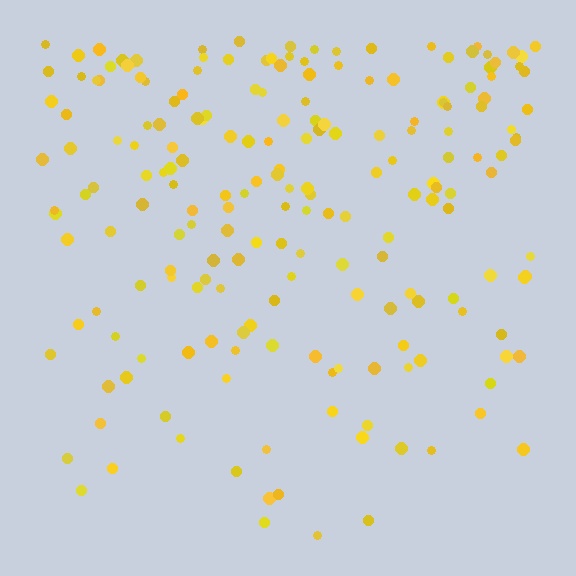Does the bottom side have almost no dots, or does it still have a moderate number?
Still a moderate number, just noticeably fewer than the top.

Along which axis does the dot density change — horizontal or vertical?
Vertical.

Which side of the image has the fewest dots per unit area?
The bottom.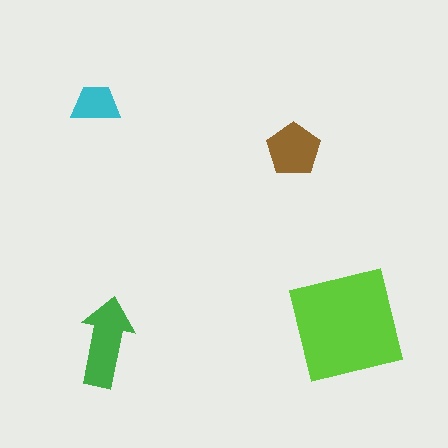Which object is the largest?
The lime square.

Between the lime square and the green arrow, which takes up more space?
The lime square.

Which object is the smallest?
The cyan trapezoid.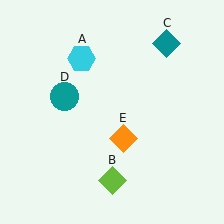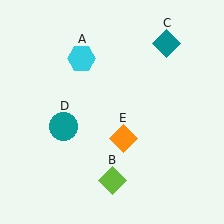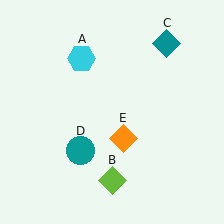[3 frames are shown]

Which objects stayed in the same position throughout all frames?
Cyan hexagon (object A) and lime diamond (object B) and teal diamond (object C) and orange diamond (object E) remained stationary.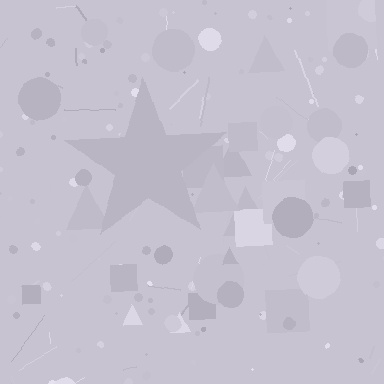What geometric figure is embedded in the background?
A star is embedded in the background.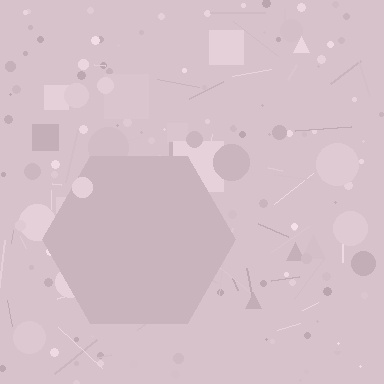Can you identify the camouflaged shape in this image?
The camouflaged shape is a hexagon.